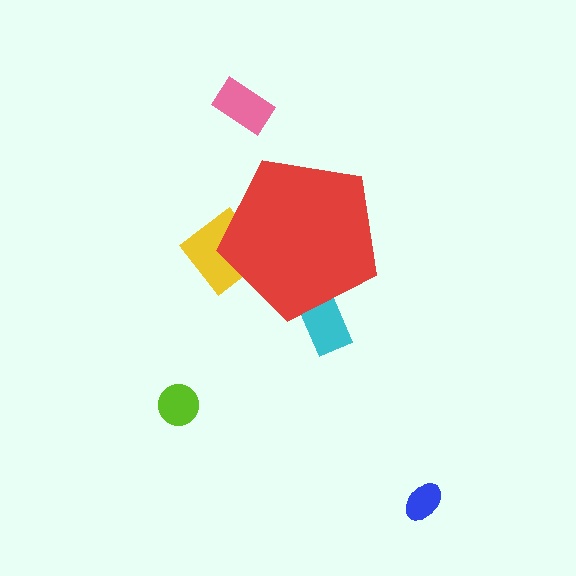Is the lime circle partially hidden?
No, the lime circle is fully visible.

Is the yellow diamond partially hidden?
Yes, the yellow diamond is partially hidden behind the red pentagon.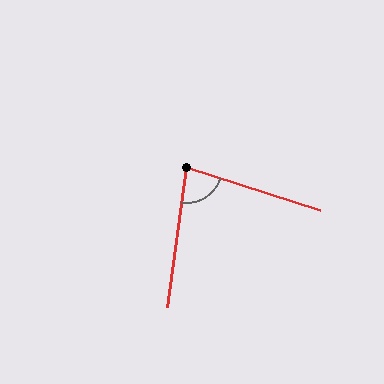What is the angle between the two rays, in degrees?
Approximately 80 degrees.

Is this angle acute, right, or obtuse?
It is acute.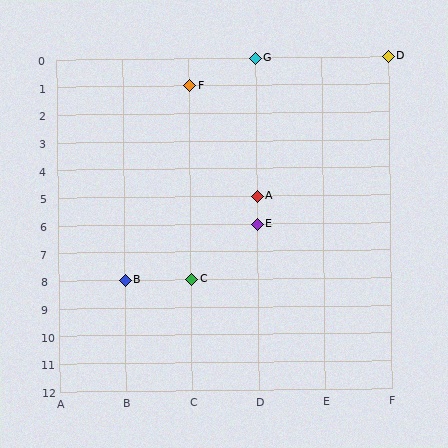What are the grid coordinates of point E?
Point E is at grid coordinates (D, 6).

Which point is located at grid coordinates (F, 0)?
Point D is at (F, 0).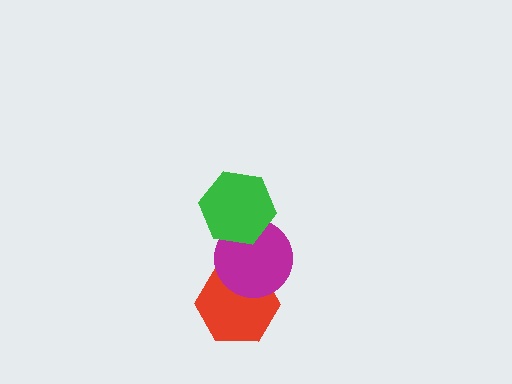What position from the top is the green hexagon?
The green hexagon is 1st from the top.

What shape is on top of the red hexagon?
The magenta circle is on top of the red hexagon.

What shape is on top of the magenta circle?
The green hexagon is on top of the magenta circle.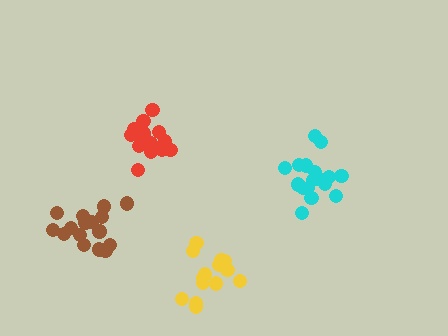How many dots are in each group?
Group 1: 16 dots, Group 2: 17 dots, Group 3: 16 dots, Group 4: 14 dots (63 total).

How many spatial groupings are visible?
There are 4 spatial groupings.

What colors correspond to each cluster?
The clusters are colored: red, cyan, brown, yellow.